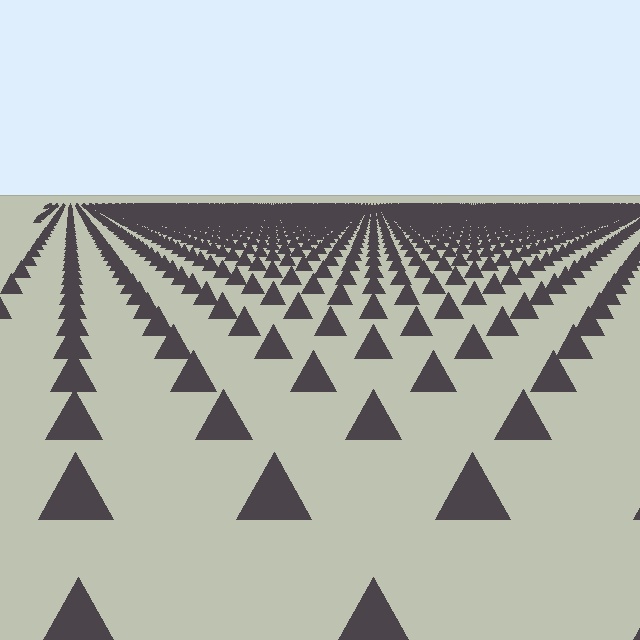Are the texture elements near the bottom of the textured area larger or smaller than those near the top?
Larger. Near the bottom, elements are closer to the viewer and appear at a bigger on-screen size.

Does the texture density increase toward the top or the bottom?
Density increases toward the top.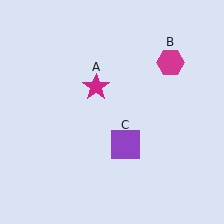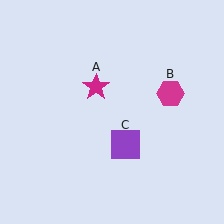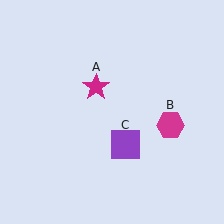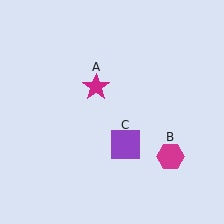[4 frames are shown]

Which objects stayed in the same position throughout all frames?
Magenta star (object A) and purple square (object C) remained stationary.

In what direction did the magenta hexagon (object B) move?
The magenta hexagon (object B) moved down.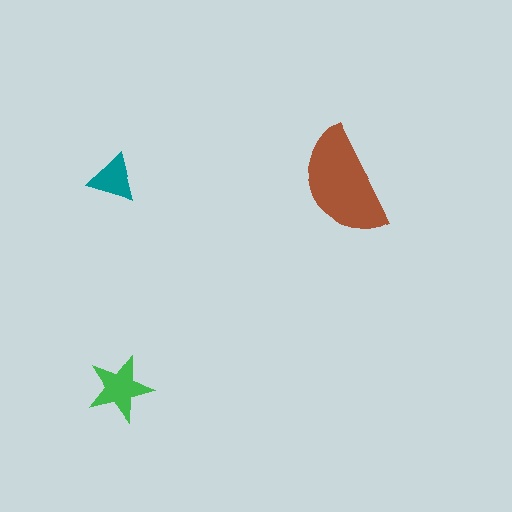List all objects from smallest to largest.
The teal triangle, the green star, the brown semicircle.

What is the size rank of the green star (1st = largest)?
2nd.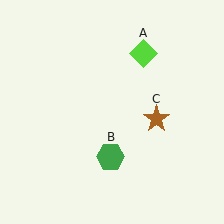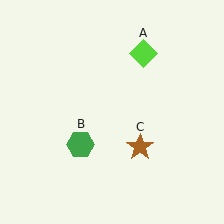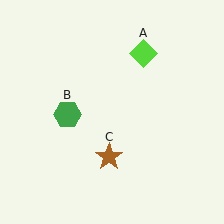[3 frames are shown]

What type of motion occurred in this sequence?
The green hexagon (object B), brown star (object C) rotated clockwise around the center of the scene.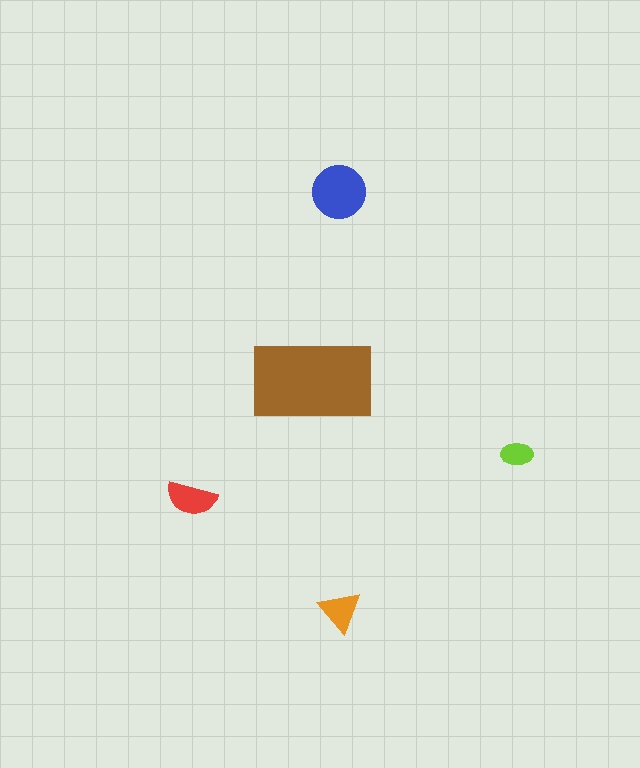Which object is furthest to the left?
The red semicircle is leftmost.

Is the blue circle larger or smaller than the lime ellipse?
Larger.